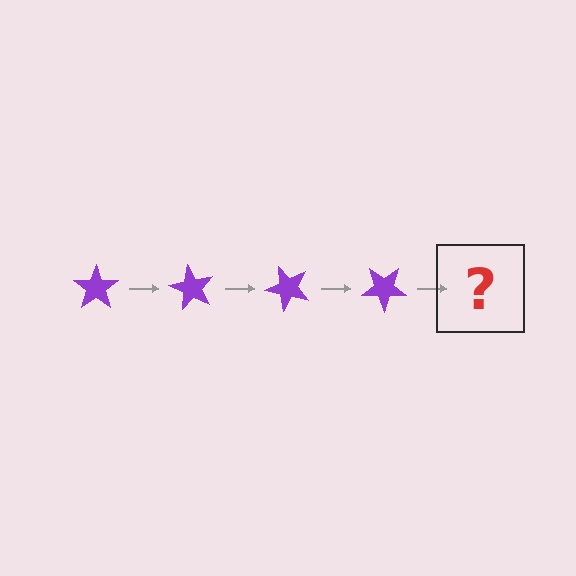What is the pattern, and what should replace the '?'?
The pattern is that the star rotates 60 degrees each step. The '?' should be a purple star rotated 240 degrees.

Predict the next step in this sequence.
The next step is a purple star rotated 240 degrees.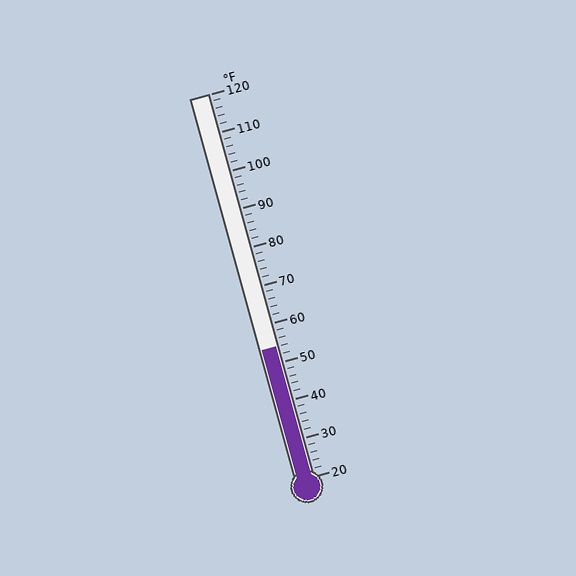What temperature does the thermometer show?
The thermometer shows approximately 54°F.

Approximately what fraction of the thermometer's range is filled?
The thermometer is filled to approximately 35% of its range.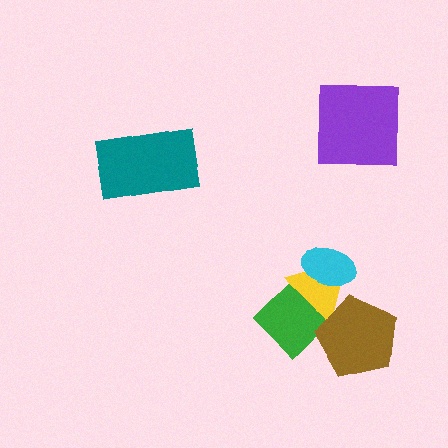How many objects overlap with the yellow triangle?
3 objects overlap with the yellow triangle.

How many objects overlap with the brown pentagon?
2 objects overlap with the brown pentagon.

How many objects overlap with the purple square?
0 objects overlap with the purple square.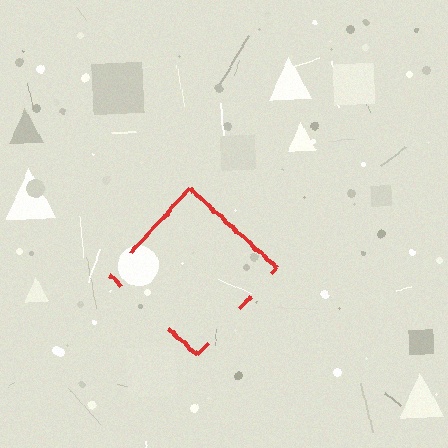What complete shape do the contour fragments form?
The contour fragments form a diamond.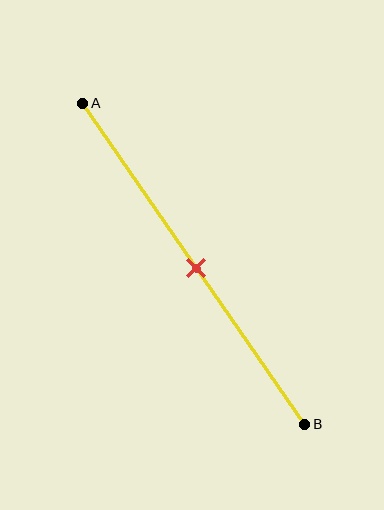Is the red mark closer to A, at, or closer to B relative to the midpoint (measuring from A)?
The red mark is approximately at the midpoint of segment AB.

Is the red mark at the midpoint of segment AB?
Yes, the mark is approximately at the midpoint.